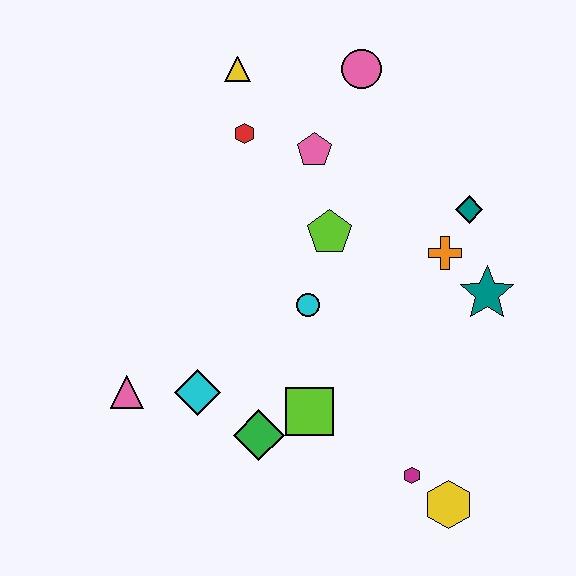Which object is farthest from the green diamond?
The pink circle is farthest from the green diamond.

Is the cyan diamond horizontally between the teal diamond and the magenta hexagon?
No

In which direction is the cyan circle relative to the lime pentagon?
The cyan circle is below the lime pentagon.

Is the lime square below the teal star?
Yes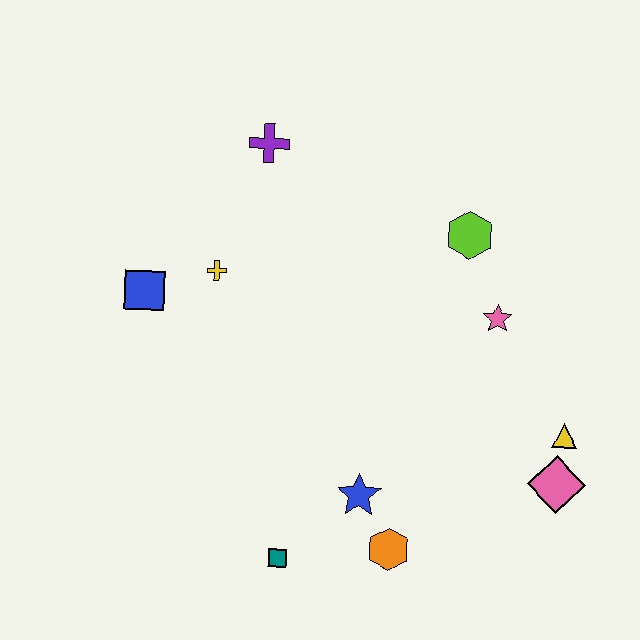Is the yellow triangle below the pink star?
Yes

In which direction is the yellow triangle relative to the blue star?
The yellow triangle is to the right of the blue star.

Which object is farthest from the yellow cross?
The pink diamond is farthest from the yellow cross.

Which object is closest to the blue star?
The orange hexagon is closest to the blue star.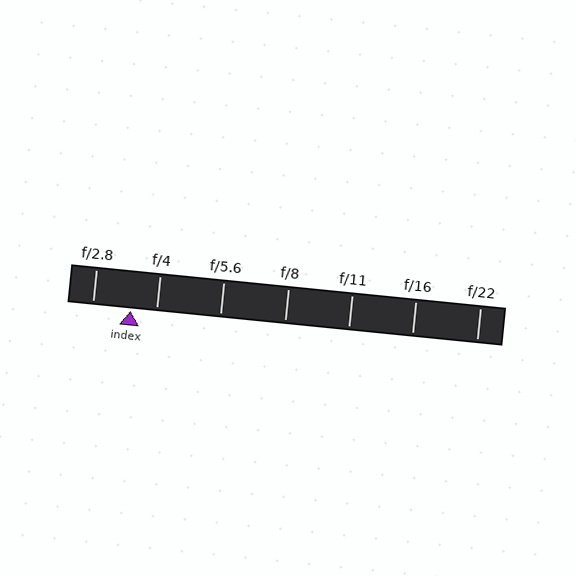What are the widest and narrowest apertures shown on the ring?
The widest aperture shown is f/2.8 and the narrowest is f/22.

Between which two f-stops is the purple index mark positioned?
The index mark is between f/2.8 and f/4.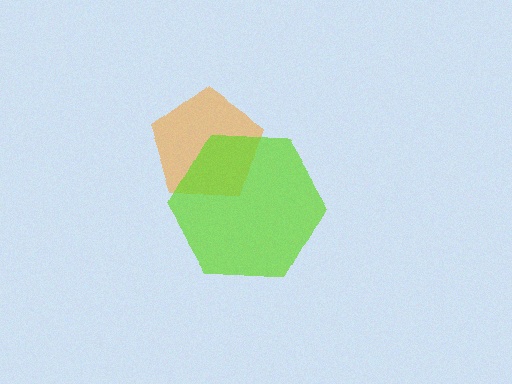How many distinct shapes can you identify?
There are 2 distinct shapes: an orange pentagon, a lime hexagon.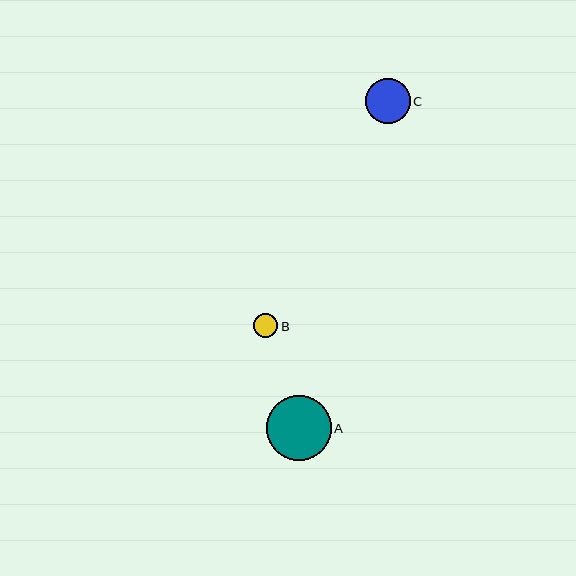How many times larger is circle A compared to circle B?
Circle A is approximately 2.7 times the size of circle B.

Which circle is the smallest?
Circle B is the smallest with a size of approximately 24 pixels.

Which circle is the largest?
Circle A is the largest with a size of approximately 65 pixels.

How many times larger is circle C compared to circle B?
Circle C is approximately 1.8 times the size of circle B.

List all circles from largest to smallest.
From largest to smallest: A, C, B.